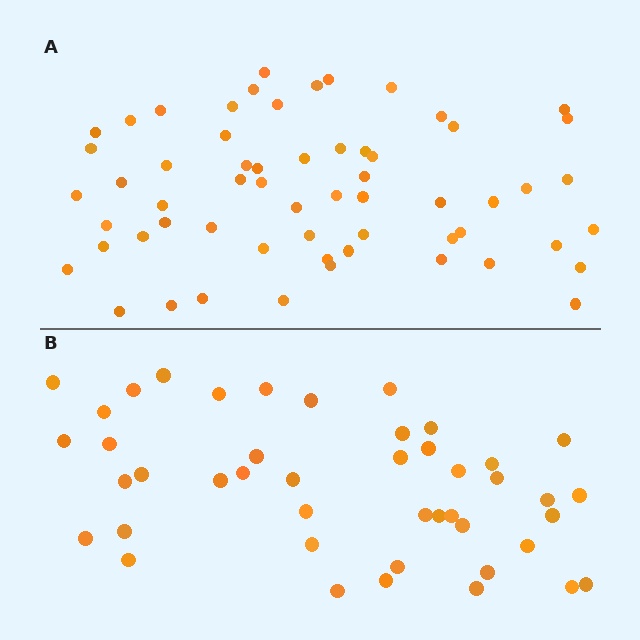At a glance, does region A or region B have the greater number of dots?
Region A (the top region) has more dots.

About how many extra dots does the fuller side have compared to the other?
Region A has approximately 15 more dots than region B.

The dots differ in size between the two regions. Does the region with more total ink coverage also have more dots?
No. Region B has more total ink coverage because its dots are larger, but region A actually contains more individual dots. Total area can be misleading — the number of items is what matters here.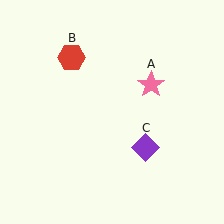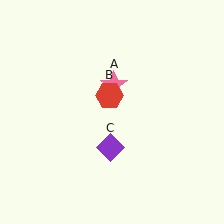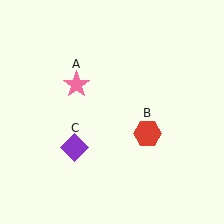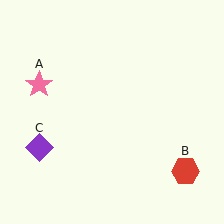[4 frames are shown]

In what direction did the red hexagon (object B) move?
The red hexagon (object B) moved down and to the right.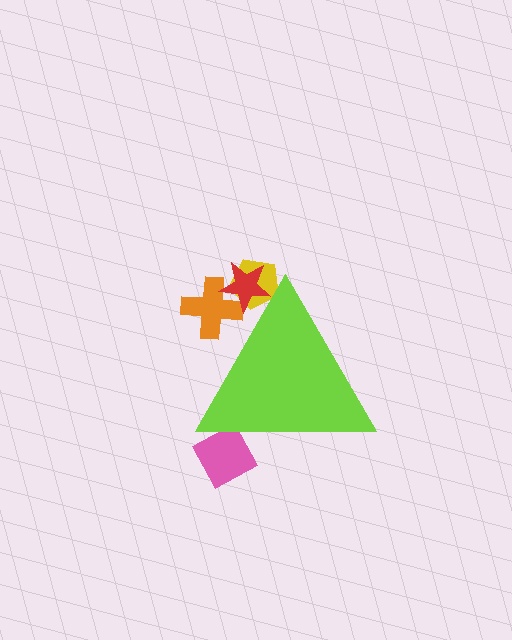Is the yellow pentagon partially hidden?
Yes, the yellow pentagon is partially hidden behind the lime triangle.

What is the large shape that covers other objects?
A lime triangle.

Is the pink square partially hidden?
Yes, the pink square is partially hidden behind the lime triangle.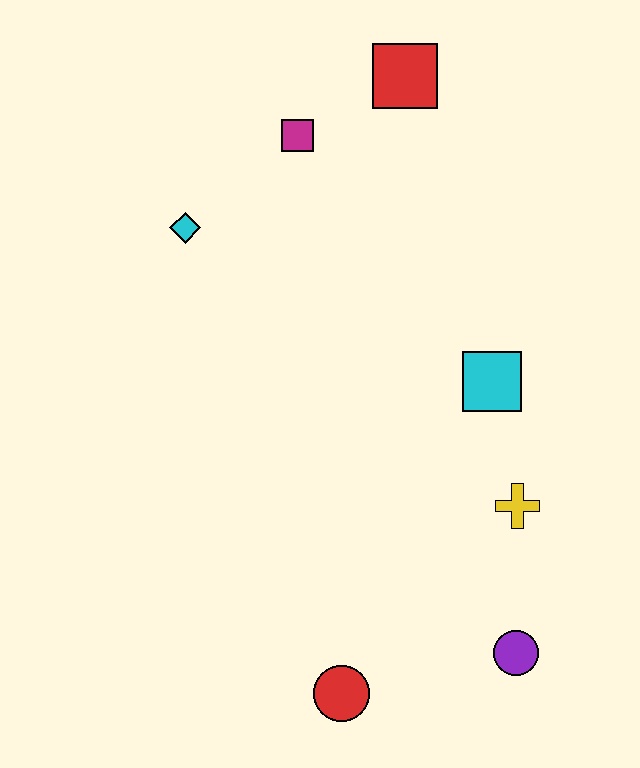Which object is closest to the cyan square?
The yellow cross is closest to the cyan square.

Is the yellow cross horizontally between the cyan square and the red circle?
No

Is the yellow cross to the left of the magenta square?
No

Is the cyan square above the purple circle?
Yes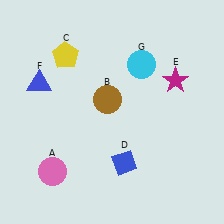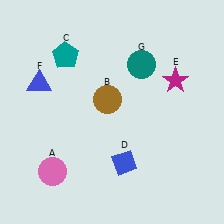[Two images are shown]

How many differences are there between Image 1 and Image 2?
There are 2 differences between the two images.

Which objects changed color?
C changed from yellow to teal. G changed from cyan to teal.